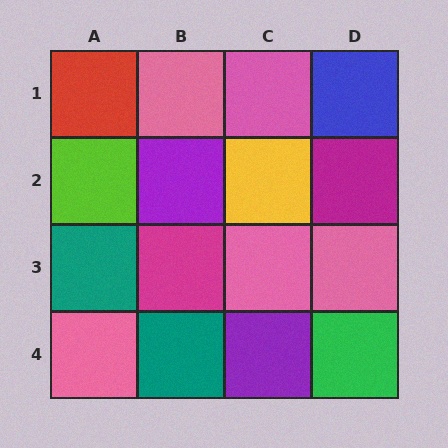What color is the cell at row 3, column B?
Magenta.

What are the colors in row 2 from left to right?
Lime, purple, yellow, magenta.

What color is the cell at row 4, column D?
Green.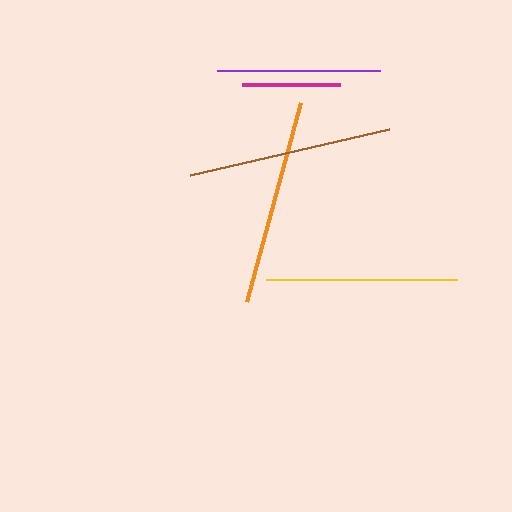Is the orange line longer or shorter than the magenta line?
The orange line is longer than the magenta line.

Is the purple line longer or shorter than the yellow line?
The yellow line is longer than the purple line.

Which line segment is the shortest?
The magenta line is the shortest at approximately 98 pixels.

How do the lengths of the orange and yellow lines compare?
The orange and yellow lines are approximately the same length.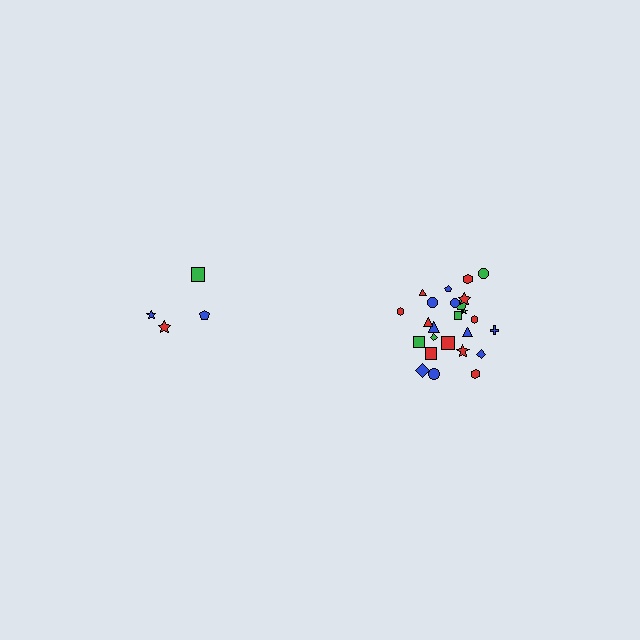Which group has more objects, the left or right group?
The right group.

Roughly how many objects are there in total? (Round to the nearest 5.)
Roughly 30 objects in total.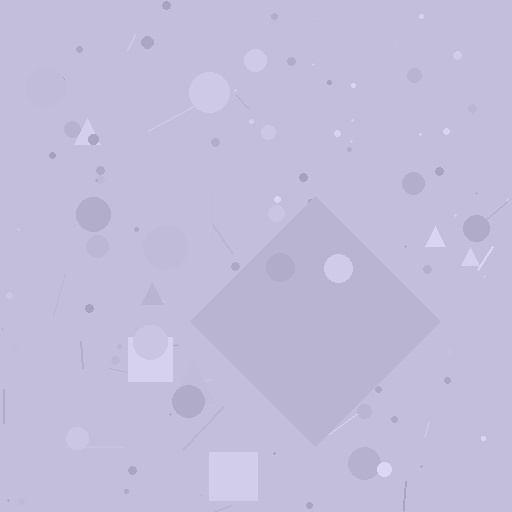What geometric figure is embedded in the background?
A diamond is embedded in the background.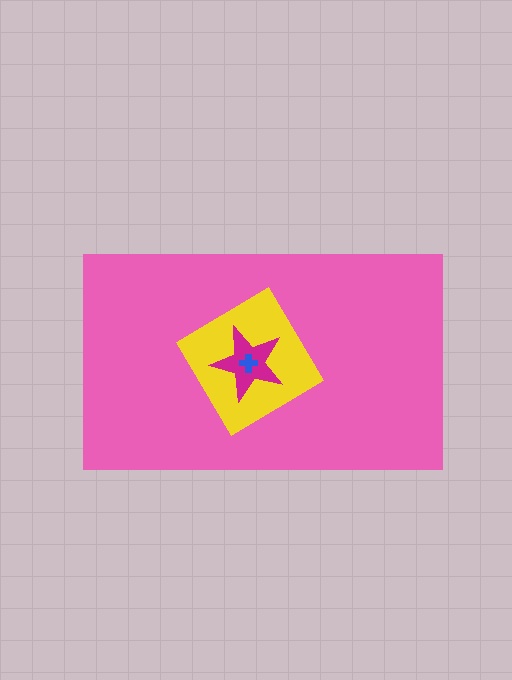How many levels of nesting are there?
4.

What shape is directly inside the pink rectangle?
The yellow diamond.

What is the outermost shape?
The pink rectangle.